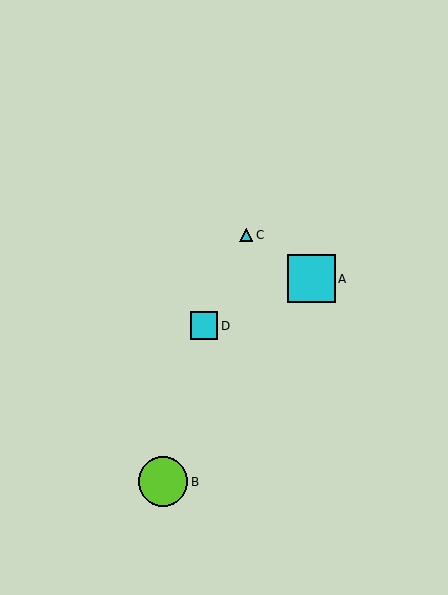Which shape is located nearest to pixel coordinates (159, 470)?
The lime circle (labeled B) at (163, 482) is nearest to that location.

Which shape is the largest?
The lime circle (labeled B) is the largest.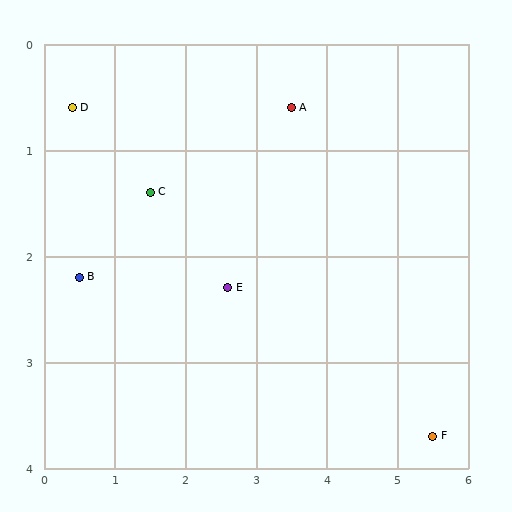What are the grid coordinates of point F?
Point F is at approximately (5.5, 3.7).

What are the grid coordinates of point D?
Point D is at approximately (0.4, 0.6).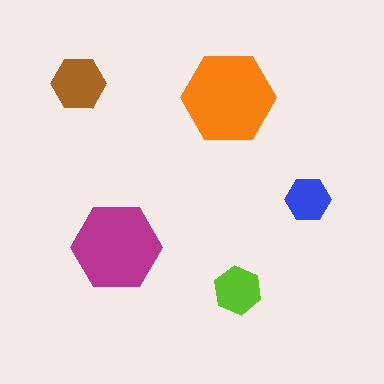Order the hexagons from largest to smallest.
the orange one, the magenta one, the brown one, the lime one, the blue one.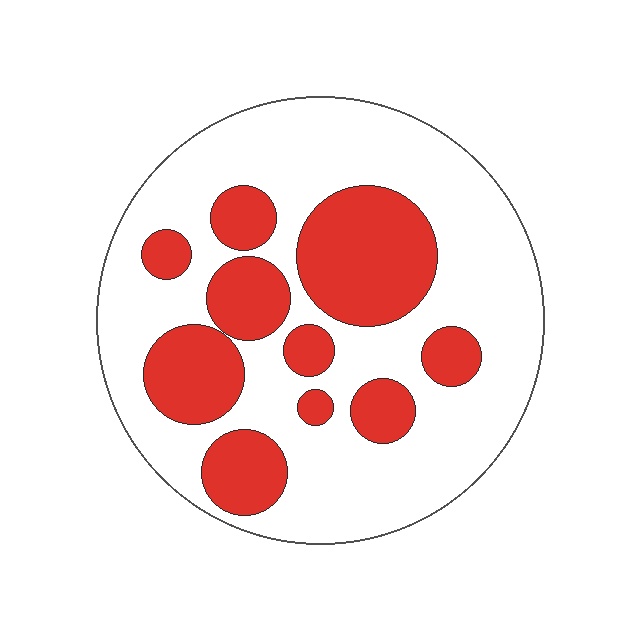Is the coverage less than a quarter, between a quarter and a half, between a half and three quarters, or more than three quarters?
Between a quarter and a half.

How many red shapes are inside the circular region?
10.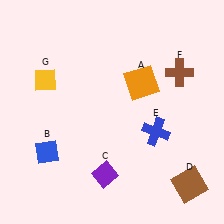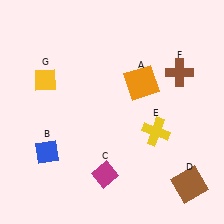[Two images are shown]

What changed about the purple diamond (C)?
In Image 1, C is purple. In Image 2, it changed to magenta.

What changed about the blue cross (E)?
In Image 1, E is blue. In Image 2, it changed to yellow.